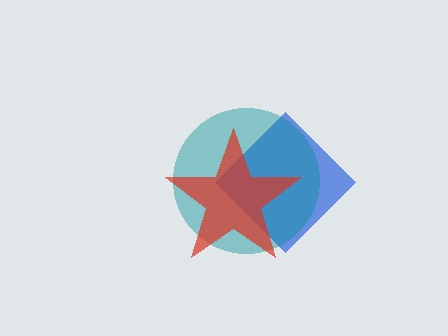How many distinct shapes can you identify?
There are 3 distinct shapes: a blue diamond, a teal circle, a red star.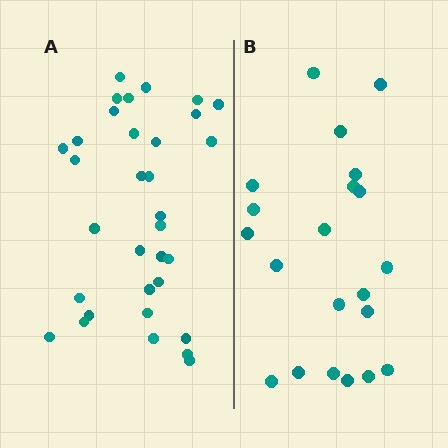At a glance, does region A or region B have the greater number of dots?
Region A (the left region) has more dots.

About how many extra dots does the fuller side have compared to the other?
Region A has roughly 12 or so more dots than region B.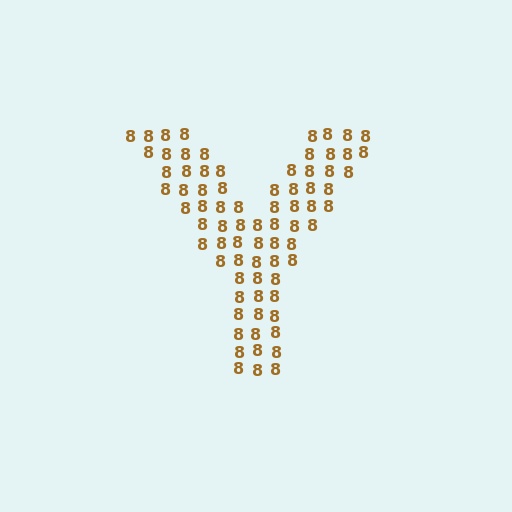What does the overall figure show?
The overall figure shows the letter Y.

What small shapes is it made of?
It is made of small digit 8's.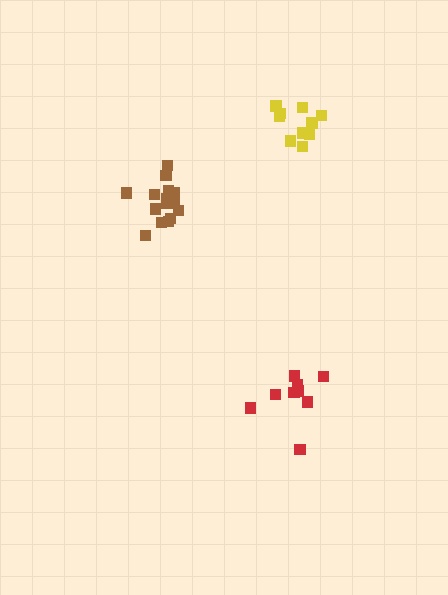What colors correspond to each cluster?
The clusters are colored: yellow, red, brown.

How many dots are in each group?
Group 1: 10 dots, Group 2: 9 dots, Group 3: 15 dots (34 total).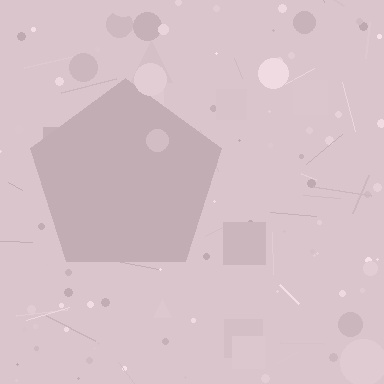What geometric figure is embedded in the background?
A pentagon is embedded in the background.